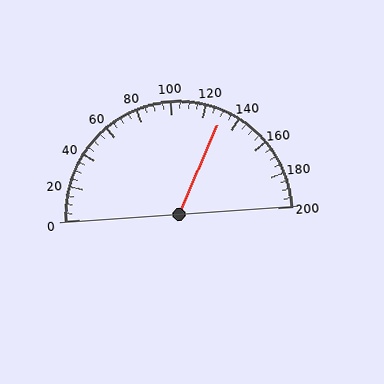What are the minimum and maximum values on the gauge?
The gauge ranges from 0 to 200.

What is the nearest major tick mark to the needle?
The nearest major tick mark is 120.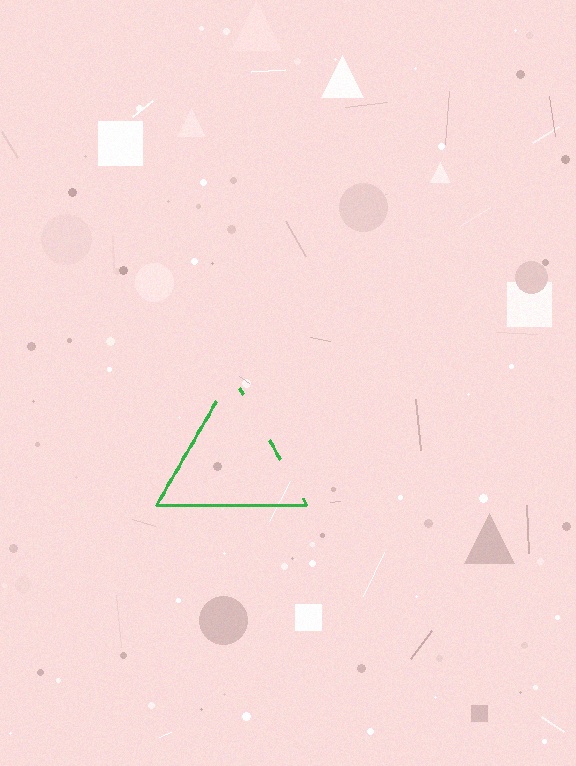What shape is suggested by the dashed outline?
The dashed outline suggests a triangle.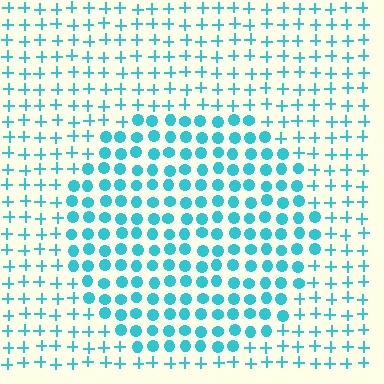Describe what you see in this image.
The image is filled with small cyan elements arranged in a uniform grid. A circle-shaped region contains circles, while the surrounding area contains plus signs. The boundary is defined purely by the change in element shape.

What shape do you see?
I see a circle.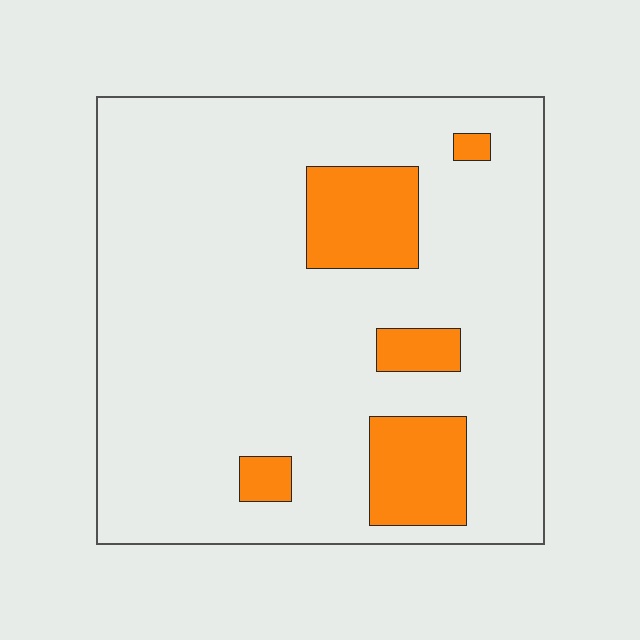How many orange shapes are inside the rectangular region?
5.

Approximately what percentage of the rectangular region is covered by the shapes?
Approximately 15%.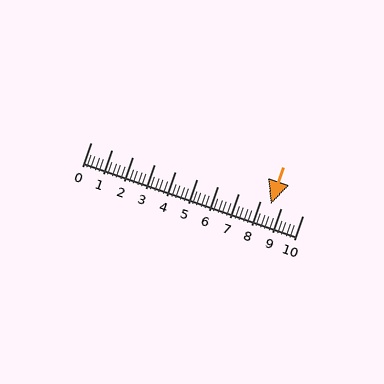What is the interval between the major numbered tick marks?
The major tick marks are spaced 1 units apart.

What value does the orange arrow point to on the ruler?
The orange arrow points to approximately 8.5.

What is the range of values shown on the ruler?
The ruler shows values from 0 to 10.